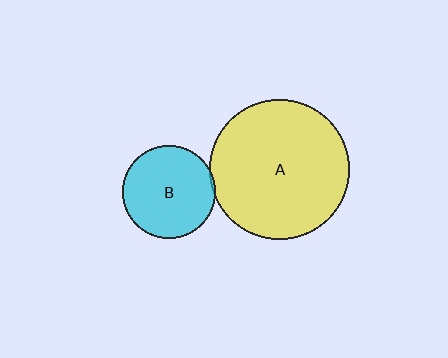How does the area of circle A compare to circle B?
Approximately 2.3 times.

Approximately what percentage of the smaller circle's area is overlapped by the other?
Approximately 5%.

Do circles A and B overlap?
Yes.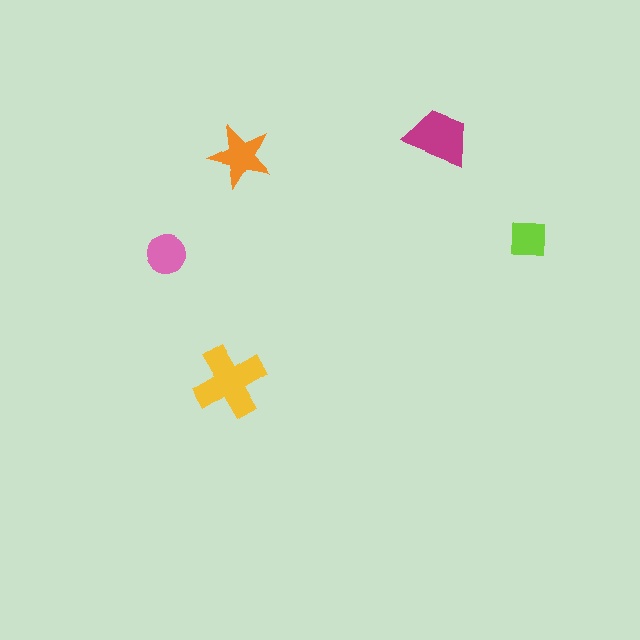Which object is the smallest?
The lime square.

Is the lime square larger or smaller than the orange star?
Smaller.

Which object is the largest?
The yellow cross.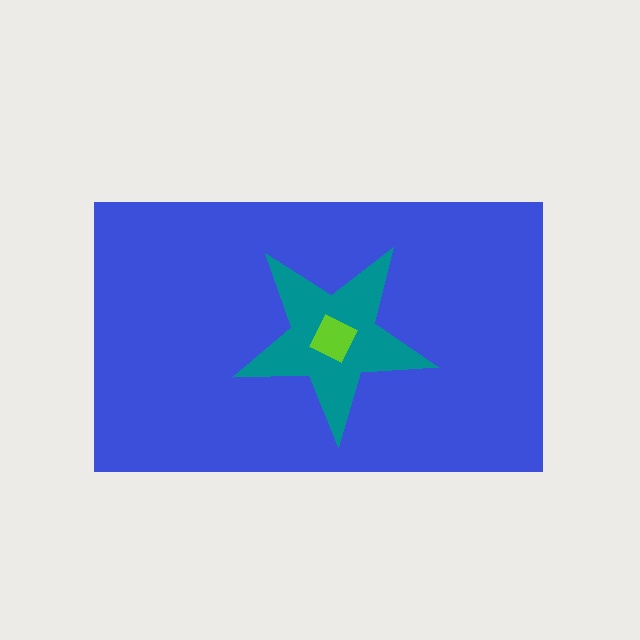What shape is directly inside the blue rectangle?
The teal star.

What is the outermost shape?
The blue rectangle.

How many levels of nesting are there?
3.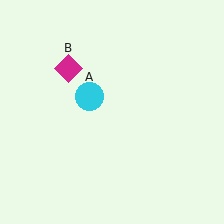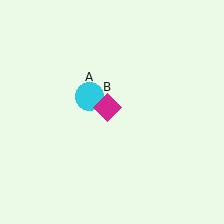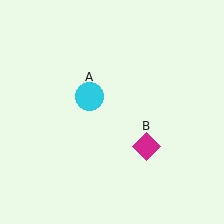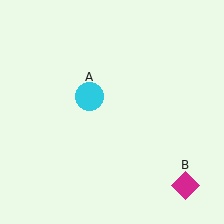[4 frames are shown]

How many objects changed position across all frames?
1 object changed position: magenta diamond (object B).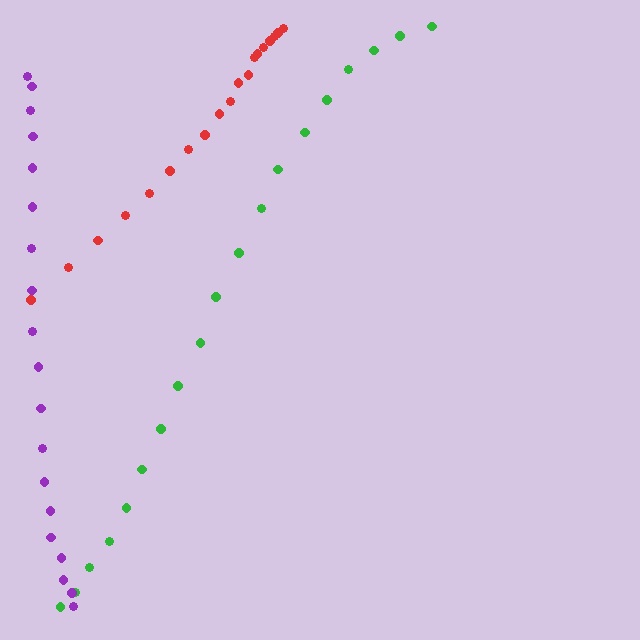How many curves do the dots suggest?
There are 3 distinct paths.